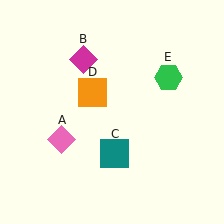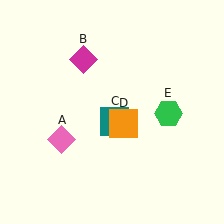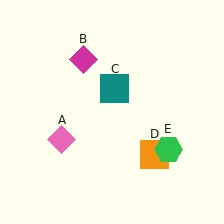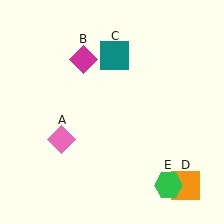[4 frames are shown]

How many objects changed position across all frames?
3 objects changed position: teal square (object C), orange square (object D), green hexagon (object E).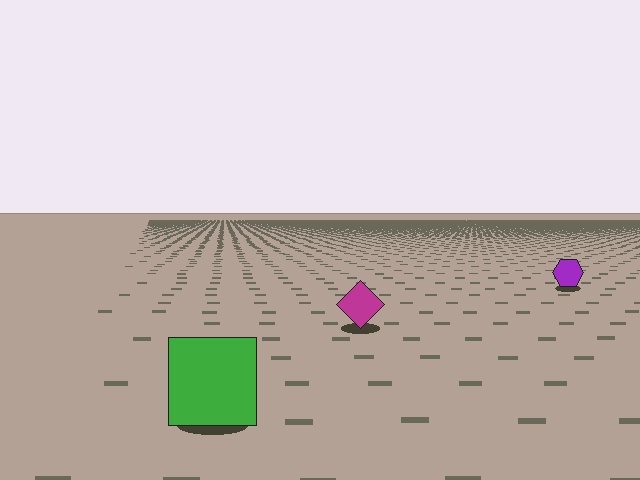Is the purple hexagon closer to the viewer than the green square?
No. The green square is closer — you can tell from the texture gradient: the ground texture is coarser near it.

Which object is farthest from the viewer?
The purple hexagon is farthest from the viewer. It appears smaller and the ground texture around it is denser.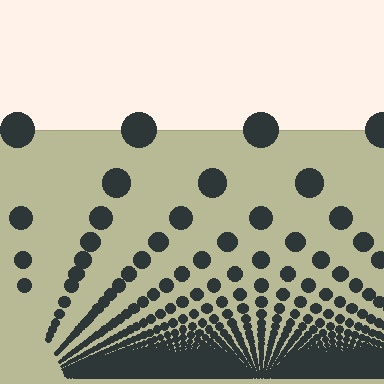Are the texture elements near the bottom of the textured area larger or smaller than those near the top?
Smaller. The gradient is inverted — elements near the bottom are smaller and denser.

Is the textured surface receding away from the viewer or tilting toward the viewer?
The surface appears to tilt toward the viewer. Texture elements get larger and sparser toward the top.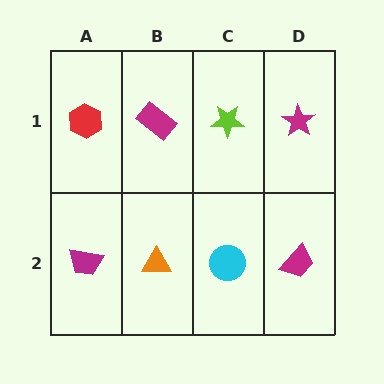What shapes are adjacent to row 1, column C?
A cyan circle (row 2, column C), a magenta rectangle (row 1, column B), a magenta star (row 1, column D).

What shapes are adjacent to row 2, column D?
A magenta star (row 1, column D), a cyan circle (row 2, column C).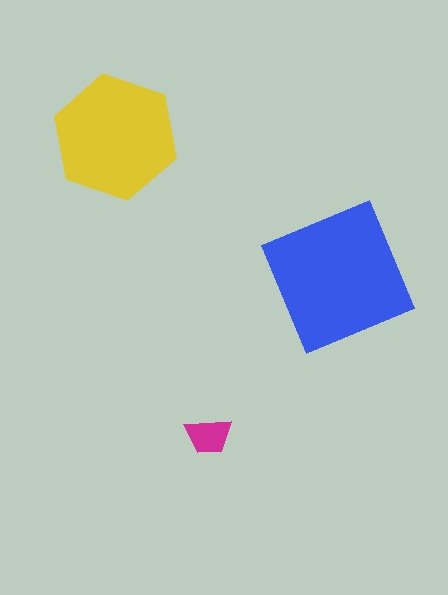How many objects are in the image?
There are 3 objects in the image.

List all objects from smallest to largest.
The magenta trapezoid, the yellow hexagon, the blue square.